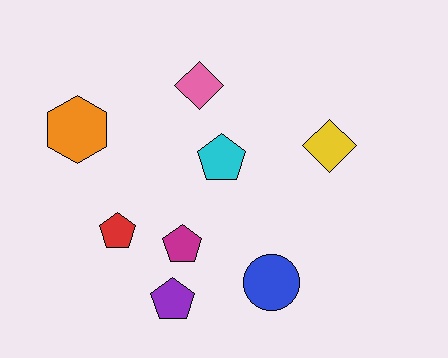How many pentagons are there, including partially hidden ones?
There are 4 pentagons.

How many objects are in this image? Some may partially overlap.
There are 8 objects.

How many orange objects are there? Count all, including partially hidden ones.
There is 1 orange object.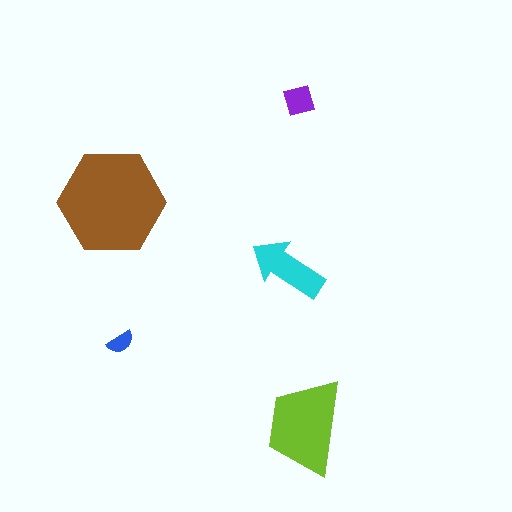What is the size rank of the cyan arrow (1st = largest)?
3rd.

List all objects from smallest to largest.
The blue semicircle, the purple square, the cyan arrow, the lime trapezoid, the brown hexagon.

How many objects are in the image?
There are 5 objects in the image.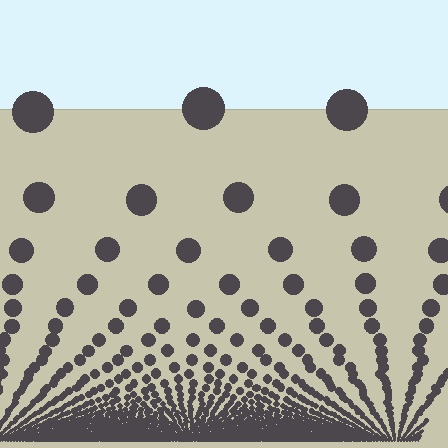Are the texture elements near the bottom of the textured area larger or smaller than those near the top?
Smaller. The gradient is inverted — elements near the bottom are smaller and denser.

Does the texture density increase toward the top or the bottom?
Density increases toward the bottom.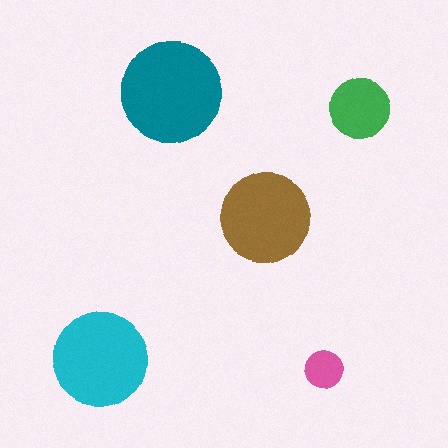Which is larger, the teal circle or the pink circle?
The teal one.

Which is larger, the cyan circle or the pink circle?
The cyan one.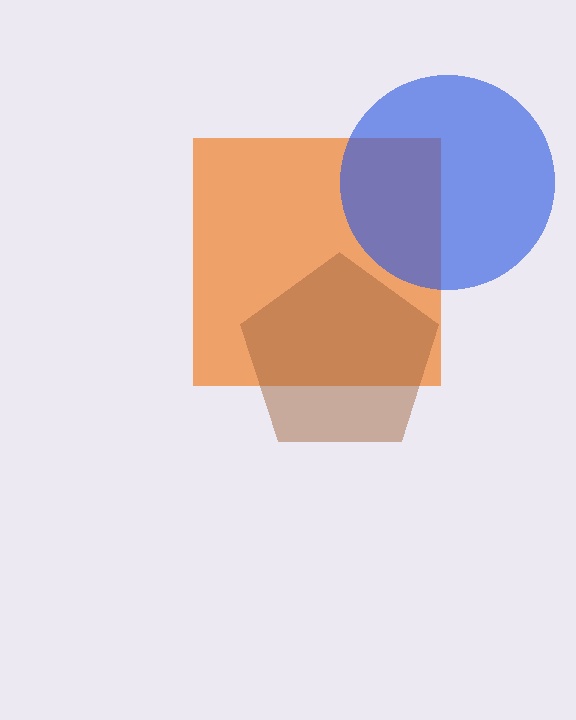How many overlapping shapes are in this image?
There are 3 overlapping shapes in the image.